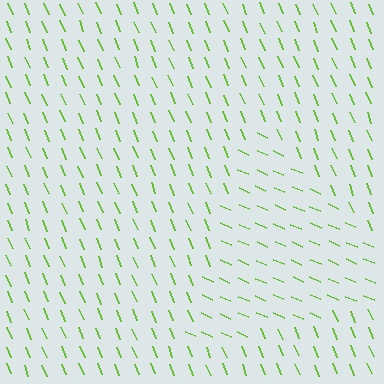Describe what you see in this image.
The image is filled with small lime line segments. A triangle region in the image has lines oriented differently from the surrounding lines, creating a visible texture boundary.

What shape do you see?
I see a triangle.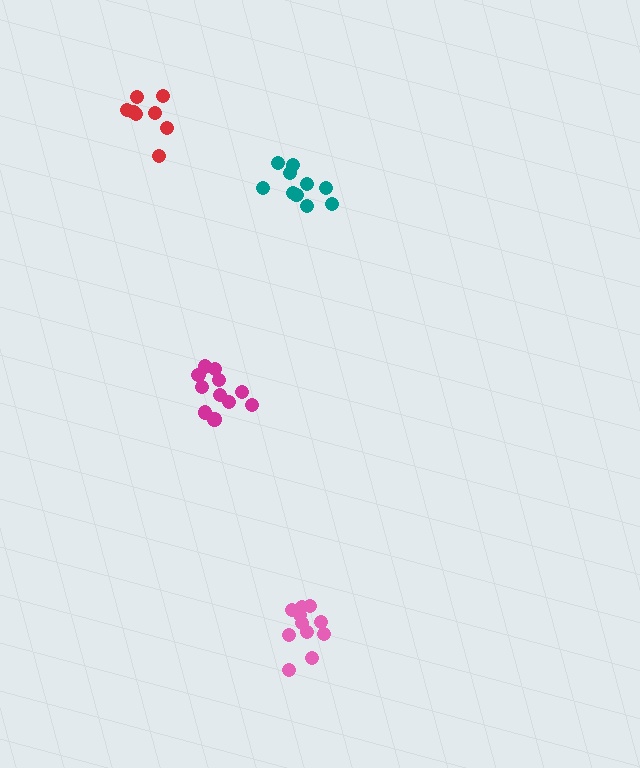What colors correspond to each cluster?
The clusters are colored: magenta, red, teal, pink.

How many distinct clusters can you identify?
There are 4 distinct clusters.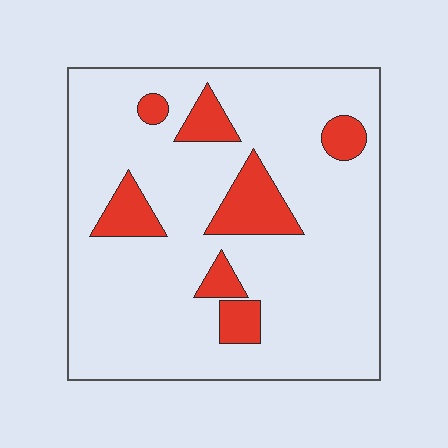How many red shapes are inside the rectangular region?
7.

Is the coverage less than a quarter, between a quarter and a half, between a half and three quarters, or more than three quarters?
Less than a quarter.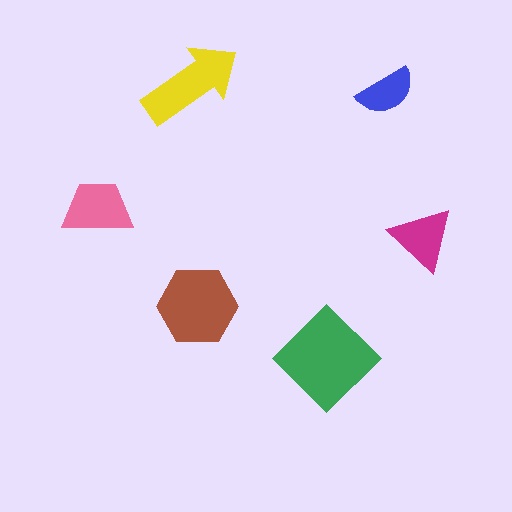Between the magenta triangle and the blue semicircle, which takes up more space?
The magenta triangle.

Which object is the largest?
The green diamond.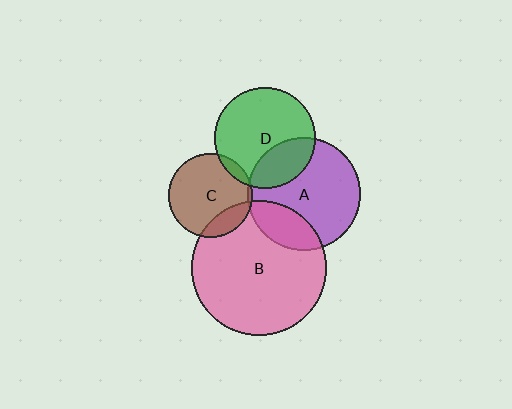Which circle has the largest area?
Circle B (pink).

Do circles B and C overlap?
Yes.